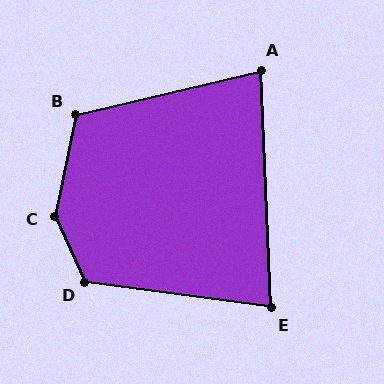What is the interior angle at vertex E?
Approximately 80 degrees (acute).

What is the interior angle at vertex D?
Approximately 123 degrees (obtuse).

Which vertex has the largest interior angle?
C, at approximately 143 degrees.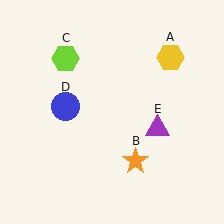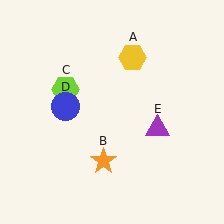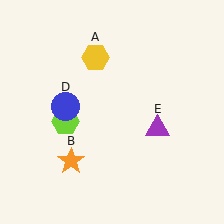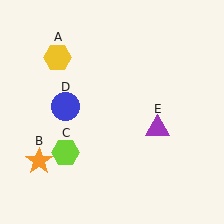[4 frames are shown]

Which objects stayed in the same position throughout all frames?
Blue circle (object D) and purple triangle (object E) remained stationary.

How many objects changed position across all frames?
3 objects changed position: yellow hexagon (object A), orange star (object B), lime hexagon (object C).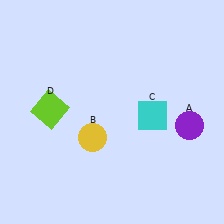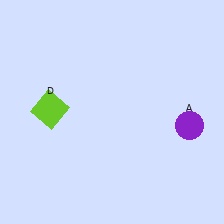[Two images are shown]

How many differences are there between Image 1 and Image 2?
There are 2 differences between the two images.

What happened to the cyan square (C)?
The cyan square (C) was removed in Image 2. It was in the bottom-right area of Image 1.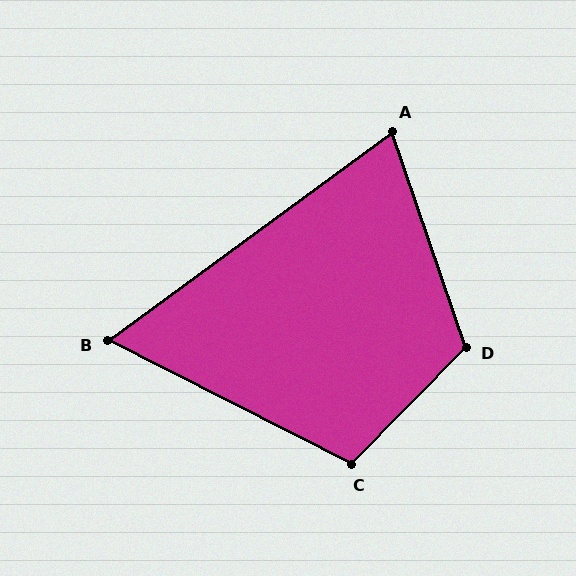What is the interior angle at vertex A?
Approximately 73 degrees (acute).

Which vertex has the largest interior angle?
D, at approximately 117 degrees.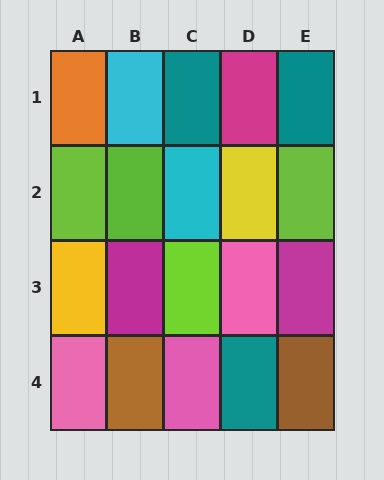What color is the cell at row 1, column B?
Cyan.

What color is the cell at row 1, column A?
Orange.